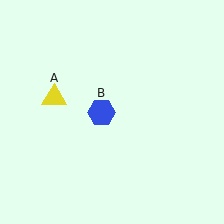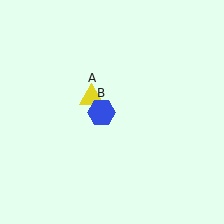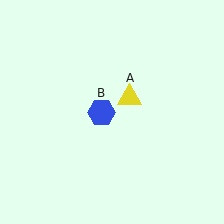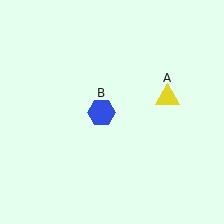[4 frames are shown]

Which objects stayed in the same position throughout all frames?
Blue hexagon (object B) remained stationary.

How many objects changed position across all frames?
1 object changed position: yellow triangle (object A).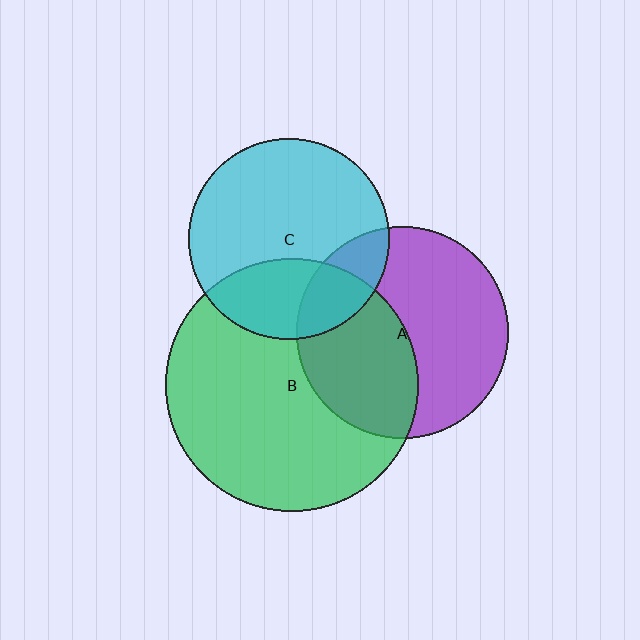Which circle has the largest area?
Circle B (green).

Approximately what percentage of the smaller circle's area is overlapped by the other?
Approximately 30%.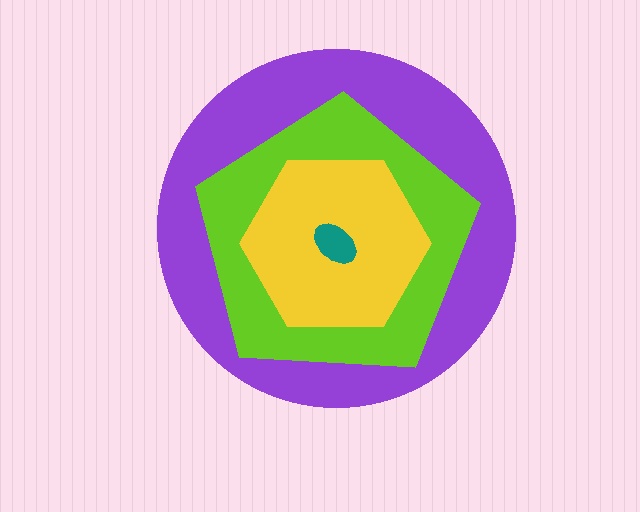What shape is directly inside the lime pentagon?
The yellow hexagon.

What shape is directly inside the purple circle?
The lime pentagon.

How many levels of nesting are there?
4.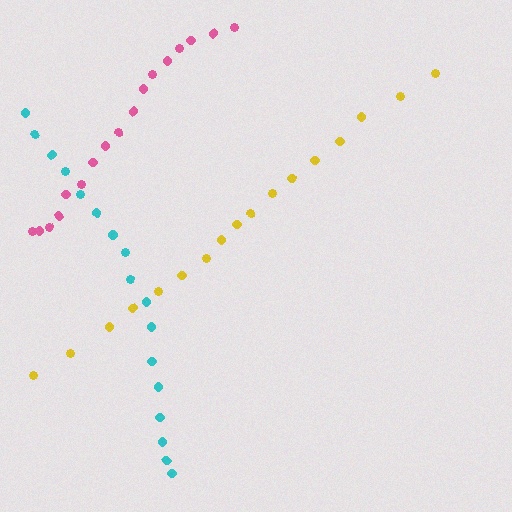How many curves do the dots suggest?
There are 3 distinct paths.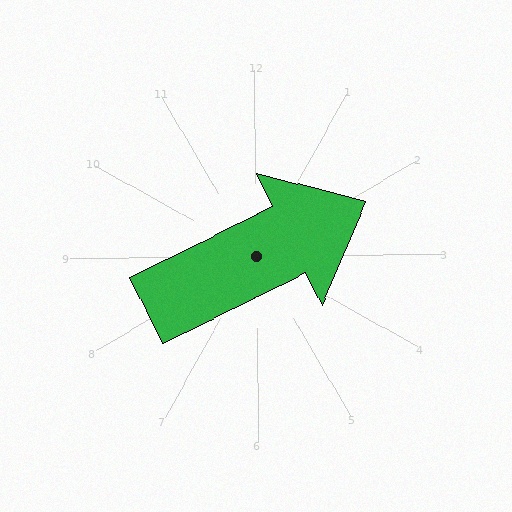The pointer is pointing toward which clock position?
Roughly 2 o'clock.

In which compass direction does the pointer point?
Northeast.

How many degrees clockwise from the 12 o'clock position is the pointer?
Approximately 64 degrees.